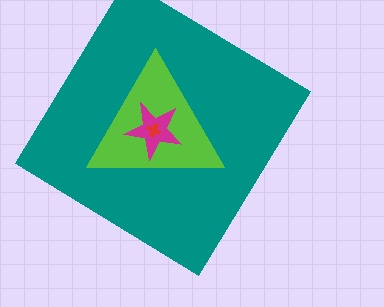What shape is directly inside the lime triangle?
The magenta star.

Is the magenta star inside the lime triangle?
Yes.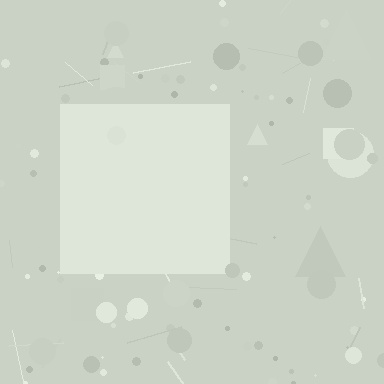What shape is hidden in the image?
A square is hidden in the image.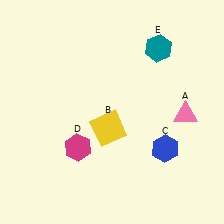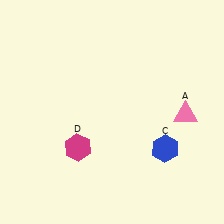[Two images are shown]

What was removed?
The teal hexagon (E), the yellow square (B) were removed in Image 2.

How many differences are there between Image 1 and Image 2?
There are 2 differences between the two images.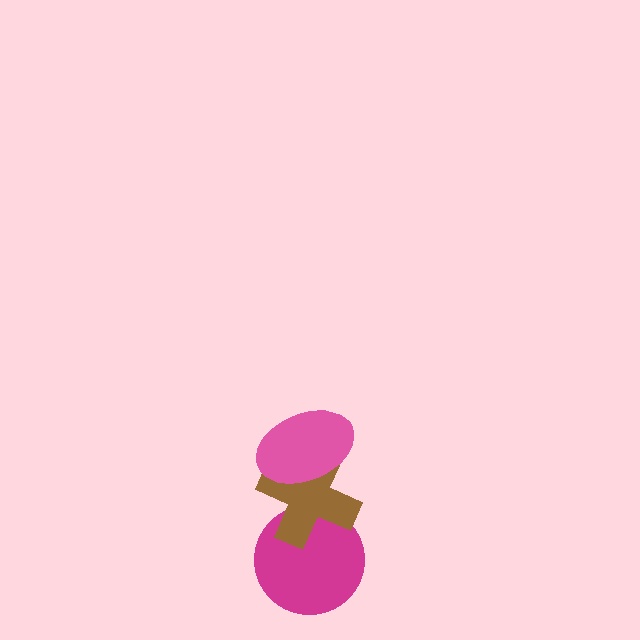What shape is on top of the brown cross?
The pink ellipse is on top of the brown cross.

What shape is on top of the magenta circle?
The brown cross is on top of the magenta circle.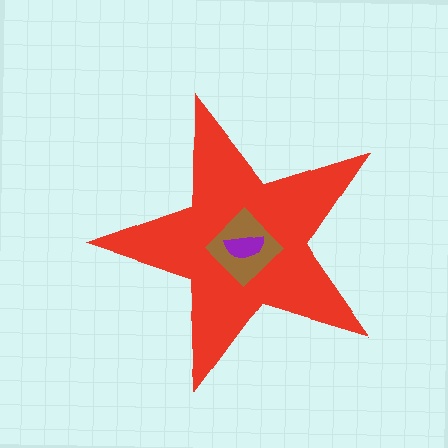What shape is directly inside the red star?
The brown diamond.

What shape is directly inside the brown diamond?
The purple semicircle.